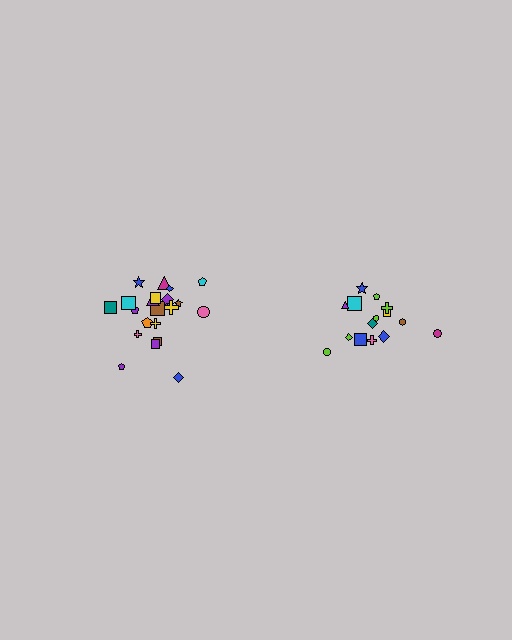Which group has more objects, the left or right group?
The left group.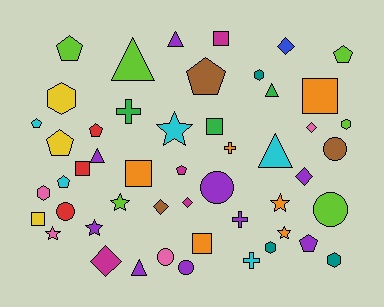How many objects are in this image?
There are 50 objects.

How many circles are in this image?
There are 6 circles.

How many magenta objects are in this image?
There are 4 magenta objects.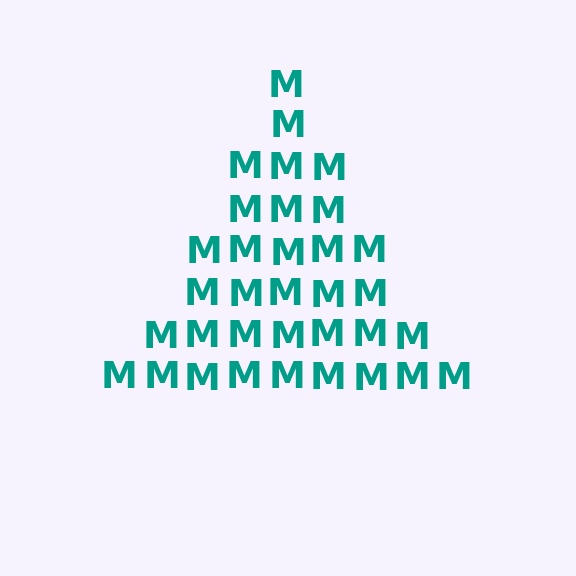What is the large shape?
The large shape is a triangle.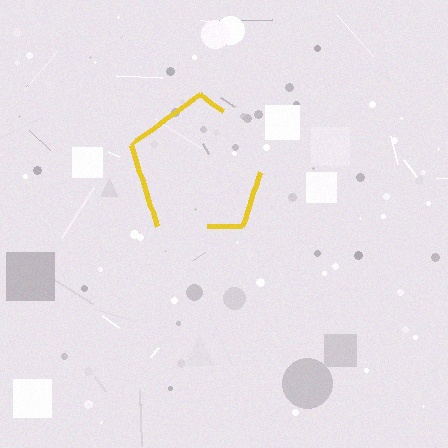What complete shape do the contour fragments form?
The contour fragments form a pentagon.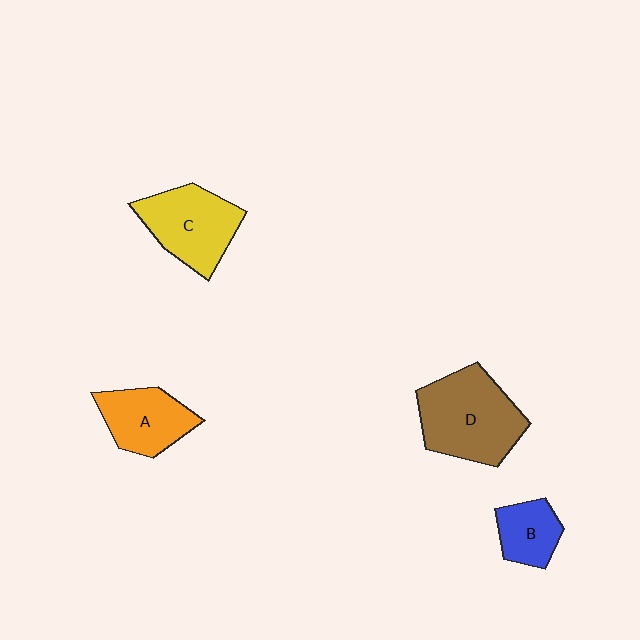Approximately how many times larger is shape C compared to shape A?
Approximately 1.2 times.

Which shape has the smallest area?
Shape B (blue).